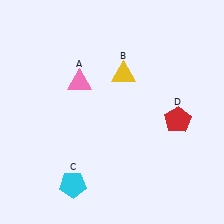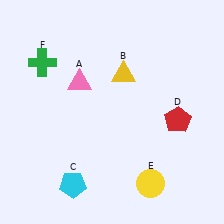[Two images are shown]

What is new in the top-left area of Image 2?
A green cross (F) was added in the top-left area of Image 2.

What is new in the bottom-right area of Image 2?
A yellow circle (E) was added in the bottom-right area of Image 2.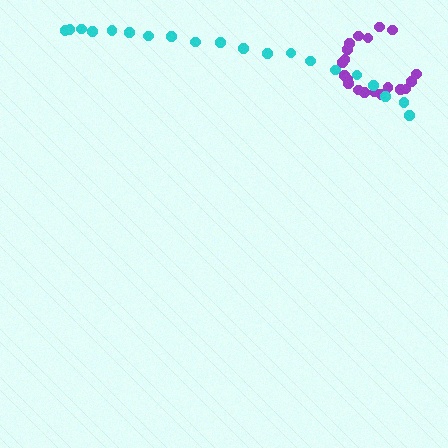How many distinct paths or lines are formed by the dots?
There are 2 distinct paths.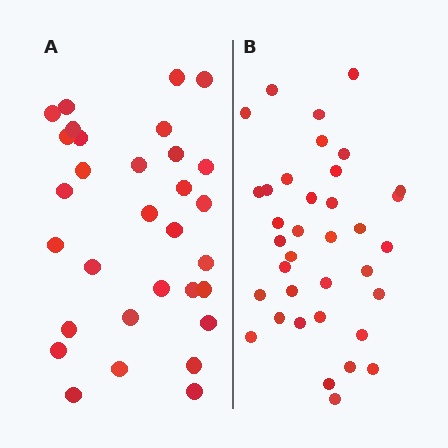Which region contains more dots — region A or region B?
Region B (the right region) has more dots.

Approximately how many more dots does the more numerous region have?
Region B has about 5 more dots than region A.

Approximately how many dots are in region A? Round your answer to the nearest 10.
About 30 dots. (The exact count is 31, which rounds to 30.)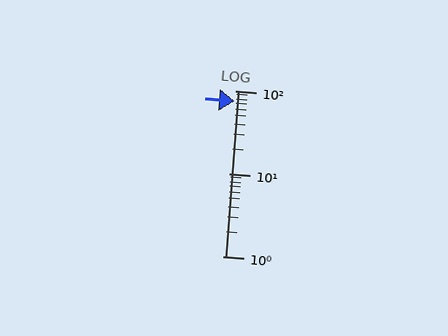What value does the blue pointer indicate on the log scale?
The pointer indicates approximately 74.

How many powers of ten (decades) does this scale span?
The scale spans 2 decades, from 1 to 100.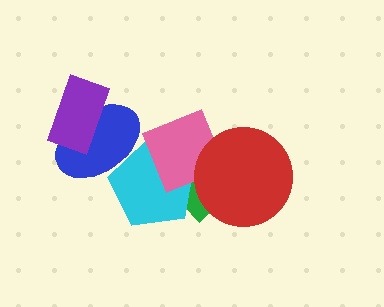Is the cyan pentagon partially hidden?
Yes, it is partially covered by another shape.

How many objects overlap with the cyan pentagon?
3 objects overlap with the cyan pentagon.